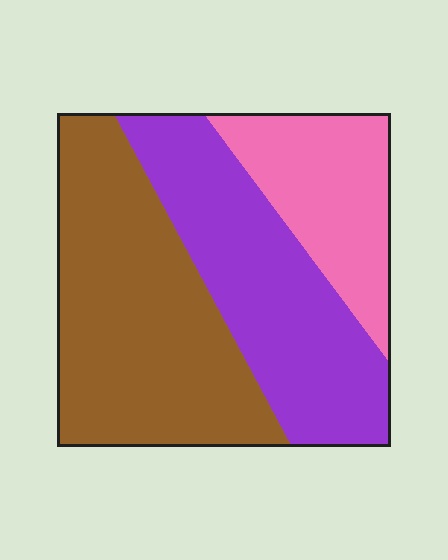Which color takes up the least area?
Pink, at roughly 20%.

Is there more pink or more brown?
Brown.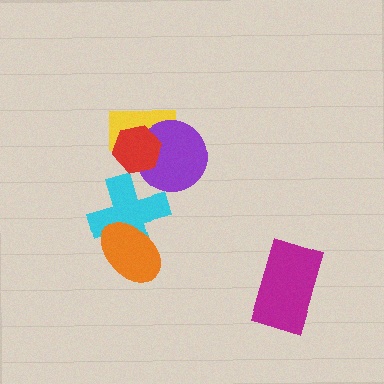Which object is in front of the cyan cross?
The orange ellipse is in front of the cyan cross.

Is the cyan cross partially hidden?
Yes, it is partially covered by another shape.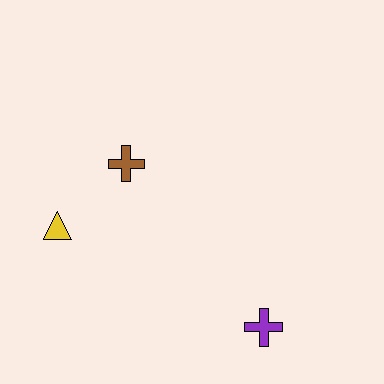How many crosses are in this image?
There are 2 crosses.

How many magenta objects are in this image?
There are no magenta objects.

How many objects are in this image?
There are 3 objects.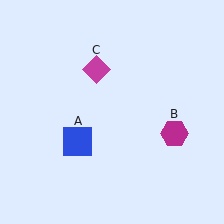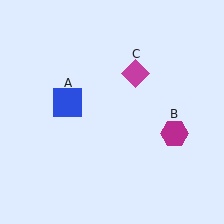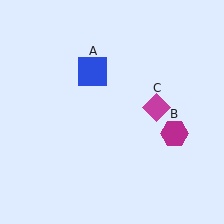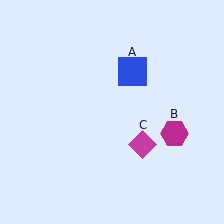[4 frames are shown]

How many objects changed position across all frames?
2 objects changed position: blue square (object A), magenta diamond (object C).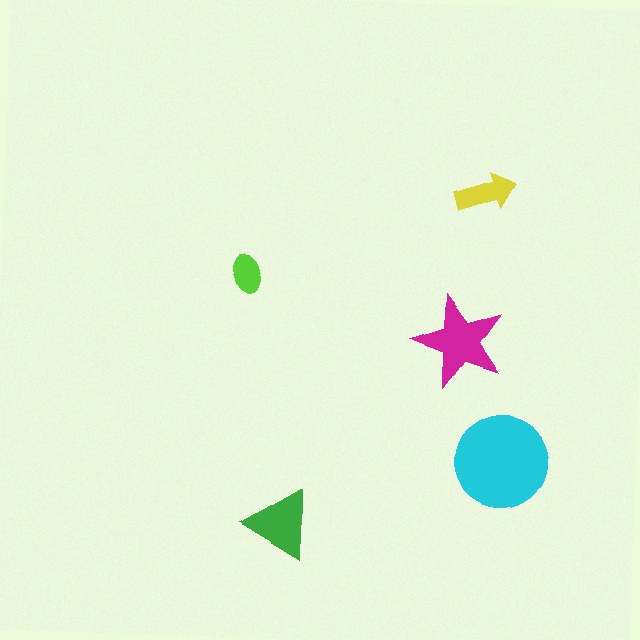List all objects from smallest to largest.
The lime ellipse, the yellow arrow, the green triangle, the magenta star, the cyan circle.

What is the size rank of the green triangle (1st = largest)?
3rd.